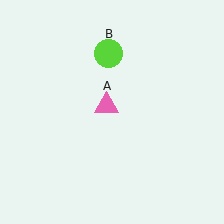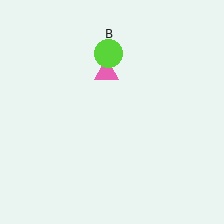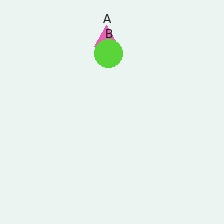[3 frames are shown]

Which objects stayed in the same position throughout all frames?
Lime circle (object B) remained stationary.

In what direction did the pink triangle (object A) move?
The pink triangle (object A) moved up.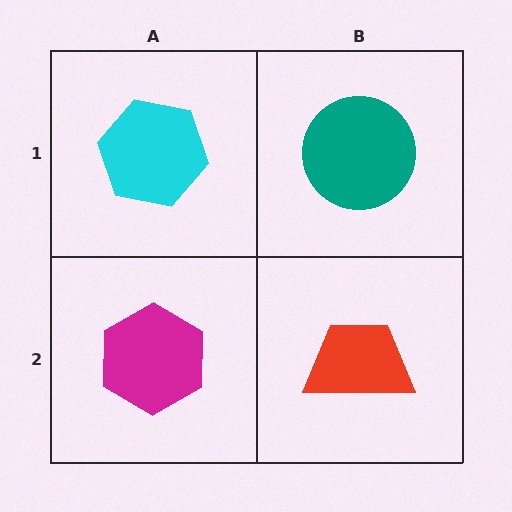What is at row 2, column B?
A red trapezoid.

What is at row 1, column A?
A cyan hexagon.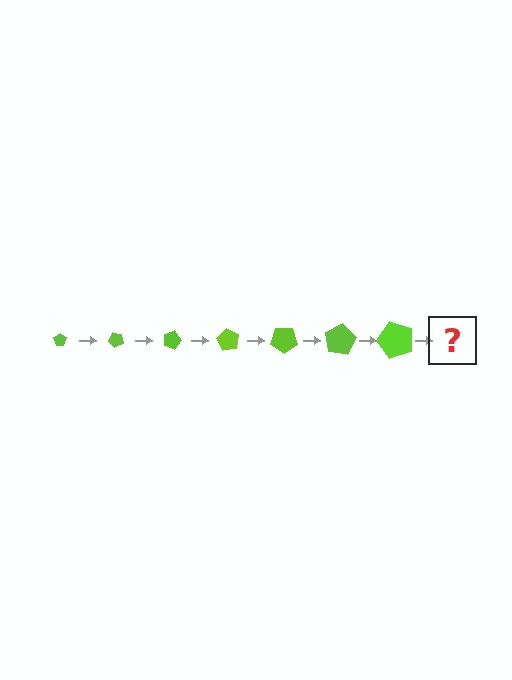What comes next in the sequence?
The next element should be a pentagon, larger than the previous one and rotated 315 degrees from the start.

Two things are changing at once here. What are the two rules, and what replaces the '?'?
The two rules are that the pentagon grows larger each step and it rotates 45 degrees each step. The '?' should be a pentagon, larger than the previous one and rotated 315 degrees from the start.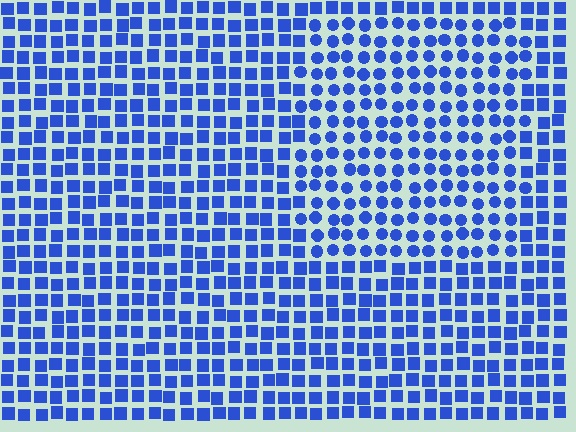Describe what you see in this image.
The image is filled with small blue elements arranged in a uniform grid. A rectangle-shaped region contains circles, while the surrounding area contains squares. The boundary is defined purely by the change in element shape.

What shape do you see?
I see a rectangle.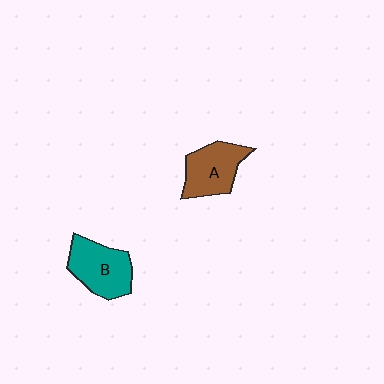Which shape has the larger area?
Shape B (teal).